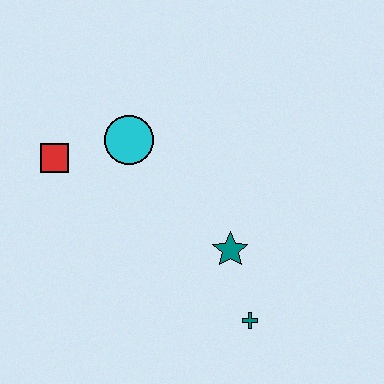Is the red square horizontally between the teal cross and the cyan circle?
No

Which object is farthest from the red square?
The teal cross is farthest from the red square.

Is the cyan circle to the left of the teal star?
Yes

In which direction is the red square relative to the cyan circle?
The red square is to the left of the cyan circle.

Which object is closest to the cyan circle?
The red square is closest to the cyan circle.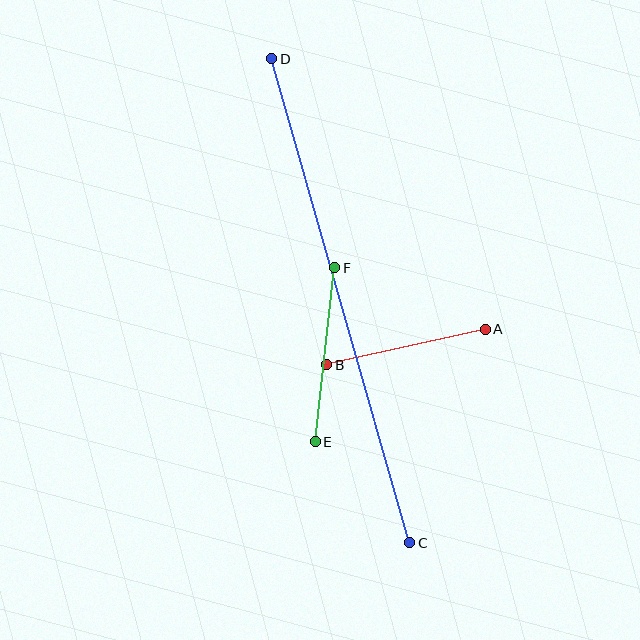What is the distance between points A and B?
The distance is approximately 163 pixels.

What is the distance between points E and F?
The distance is approximately 175 pixels.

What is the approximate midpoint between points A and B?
The midpoint is at approximately (406, 347) pixels.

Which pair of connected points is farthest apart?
Points C and D are farthest apart.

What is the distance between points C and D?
The distance is approximately 503 pixels.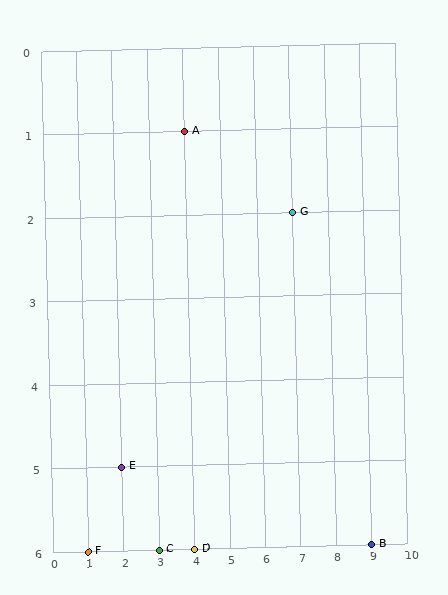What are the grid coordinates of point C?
Point C is at grid coordinates (3, 6).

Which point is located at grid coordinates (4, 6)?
Point D is at (4, 6).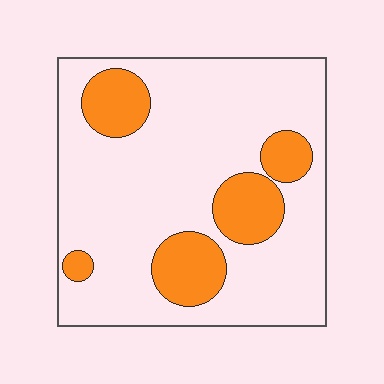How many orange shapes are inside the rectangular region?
5.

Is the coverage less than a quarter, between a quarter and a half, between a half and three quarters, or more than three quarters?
Less than a quarter.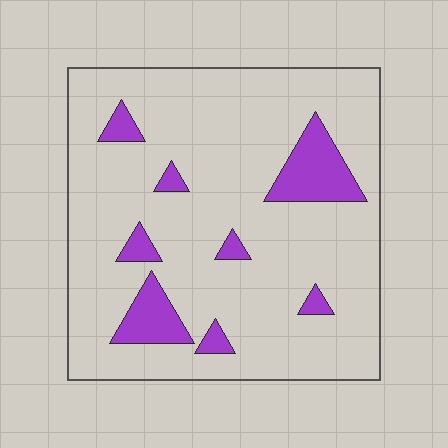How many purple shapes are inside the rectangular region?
8.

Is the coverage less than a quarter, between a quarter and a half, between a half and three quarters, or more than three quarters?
Less than a quarter.